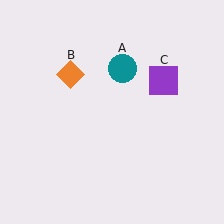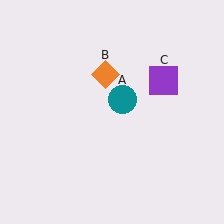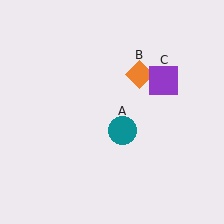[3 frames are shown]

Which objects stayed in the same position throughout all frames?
Purple square (object C) remained stationary.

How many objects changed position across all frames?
2 objects changed position: teal circle (object A), orange diamond (object B).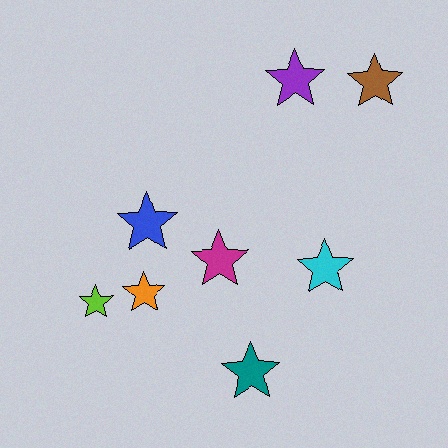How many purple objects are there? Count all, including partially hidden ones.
There is 1 purple object.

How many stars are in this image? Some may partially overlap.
There are 8 stars.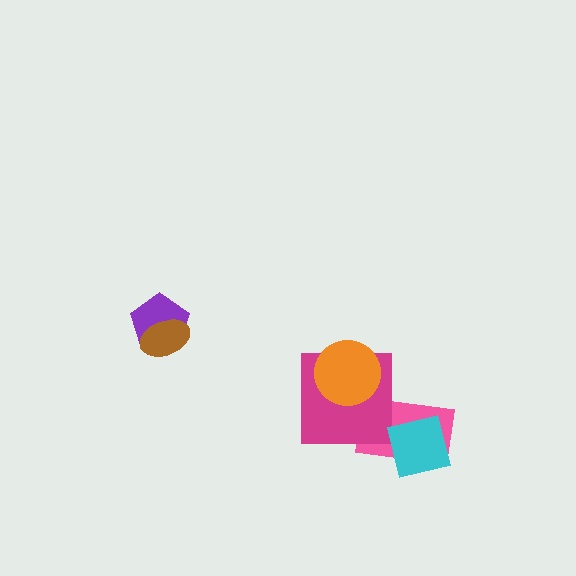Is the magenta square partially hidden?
Yes, it is partially covered by another shape.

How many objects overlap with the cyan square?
1 object overlaps with the cyan square.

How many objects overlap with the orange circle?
1 object overlaps with the orange circle.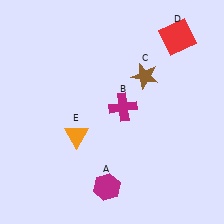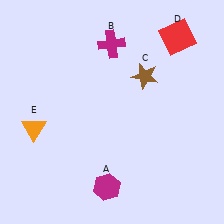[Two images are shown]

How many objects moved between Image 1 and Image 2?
2 objects moved between the two images.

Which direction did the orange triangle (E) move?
The orange triangle (E) moved left.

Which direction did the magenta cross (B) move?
The magenta cross (B) moved up.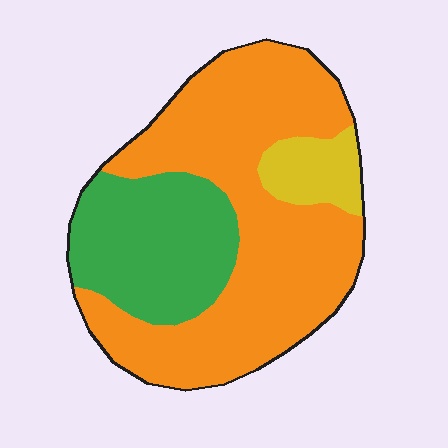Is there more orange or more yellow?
Orange.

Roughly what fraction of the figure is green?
Green takes up about one quarter (1/4) of the figure.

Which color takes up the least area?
Yellow, at roughly 10%.